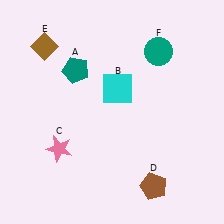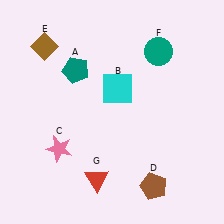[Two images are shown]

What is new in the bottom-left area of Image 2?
A red triangle (G) was added in the bottom-left area of Image 2.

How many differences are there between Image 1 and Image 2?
There is 1 difference between the two images.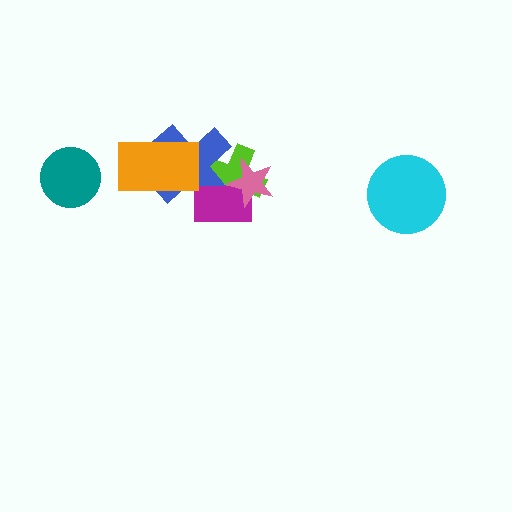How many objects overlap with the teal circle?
0 objects overlap with the teal circle.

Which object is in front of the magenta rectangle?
The pink star is in front of the magenta rectangle.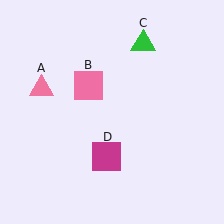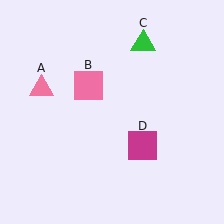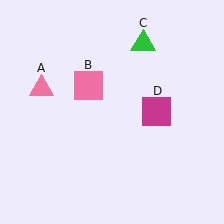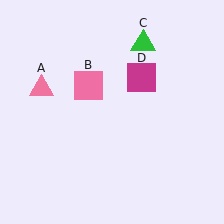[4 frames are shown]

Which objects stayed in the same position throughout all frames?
Pink triangle (object A) and pink square (object B) and green triangle (object C) remained stationary.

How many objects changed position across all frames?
1 object changed position: magenta square (object D).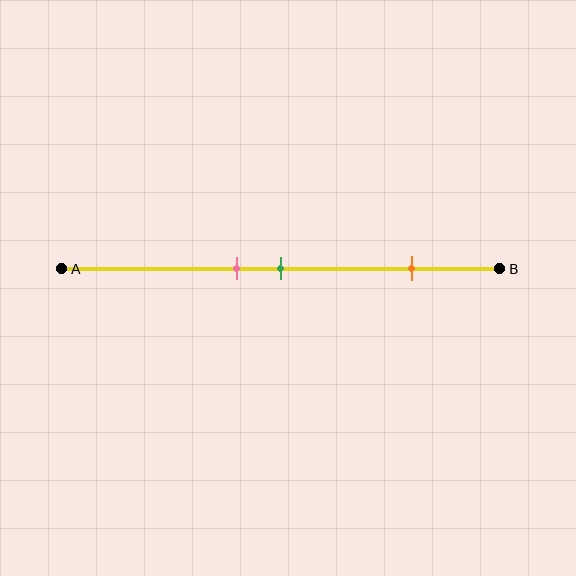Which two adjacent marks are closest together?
The pink and green marks are the closest adjacent pair.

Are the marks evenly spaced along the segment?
No, the marks are not evenly spaced.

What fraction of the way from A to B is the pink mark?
The pink mark is approximately 40% (0.4) of the way from A to B.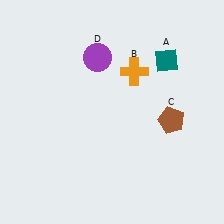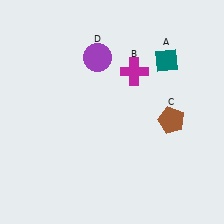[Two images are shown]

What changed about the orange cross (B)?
In Image 1, B is orange. In Image 2, it changed to magenta.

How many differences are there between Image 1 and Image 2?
There is 1 difference between the two images.